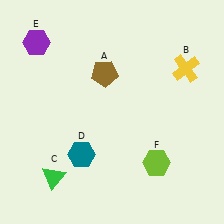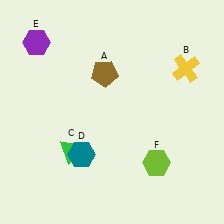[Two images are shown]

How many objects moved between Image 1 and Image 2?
1 object moved between the two images.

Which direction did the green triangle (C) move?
The green triangle (C) moved up.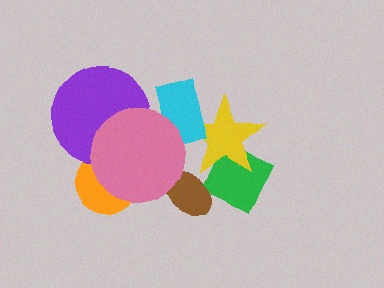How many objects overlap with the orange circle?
2 objects overlap with the orange circle.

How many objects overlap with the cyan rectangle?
2 objects overlap with the cyan rectangle.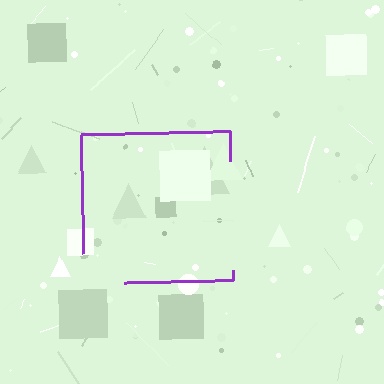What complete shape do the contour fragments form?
The contour fragments form a square.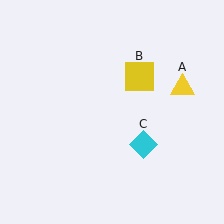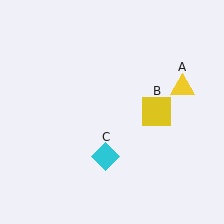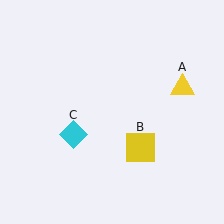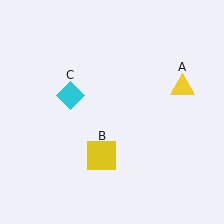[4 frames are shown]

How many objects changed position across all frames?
2 objects changed position: yellow square (object B), cyan diamond (object C).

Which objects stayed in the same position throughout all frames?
Yellow triangle (object A) remained stationary.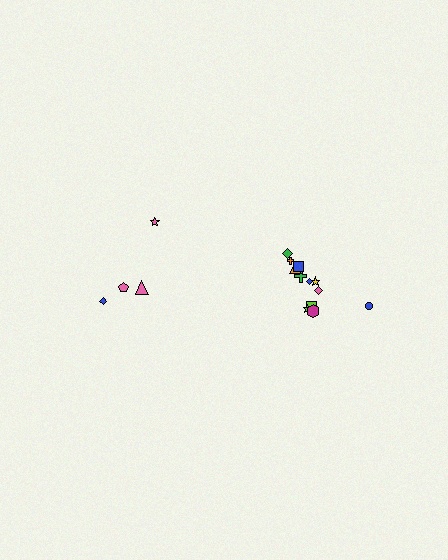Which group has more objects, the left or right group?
The right group.